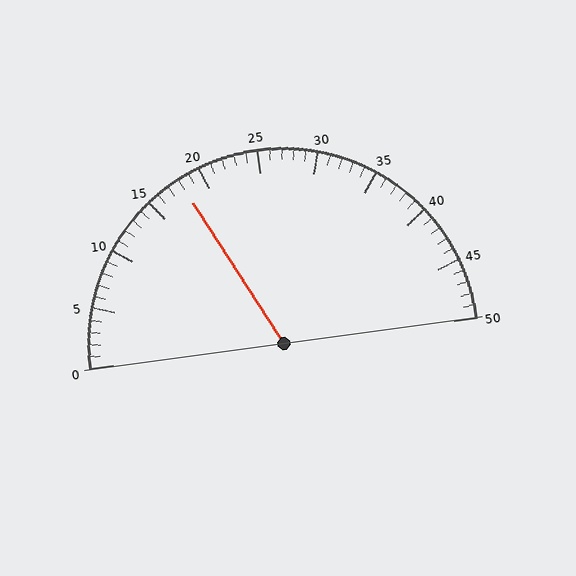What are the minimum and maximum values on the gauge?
The gauge ranges from 0 to 50.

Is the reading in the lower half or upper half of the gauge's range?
The reading is in the lower half of the range (0 to 50).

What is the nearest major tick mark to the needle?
The nearest major tick mark is 20.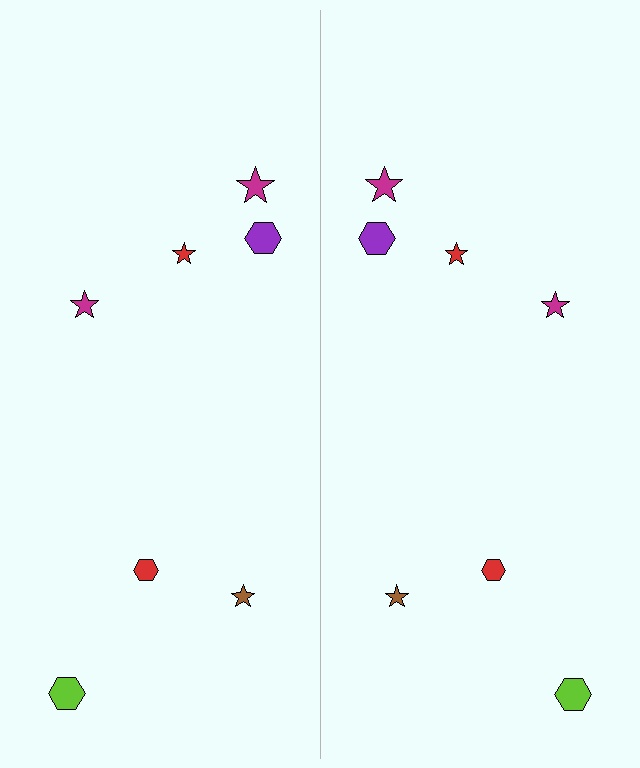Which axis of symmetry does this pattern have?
The pattern has a vertical axis of symmetry running through the center of the image.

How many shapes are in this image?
There are 14 shapes in this image.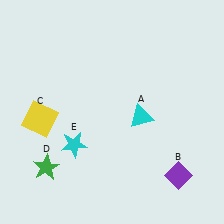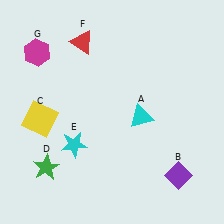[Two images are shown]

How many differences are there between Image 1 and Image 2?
There are 2 differences between the two images.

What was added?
A red triangle (F), a magenta hexagon (G) were added in Image 2.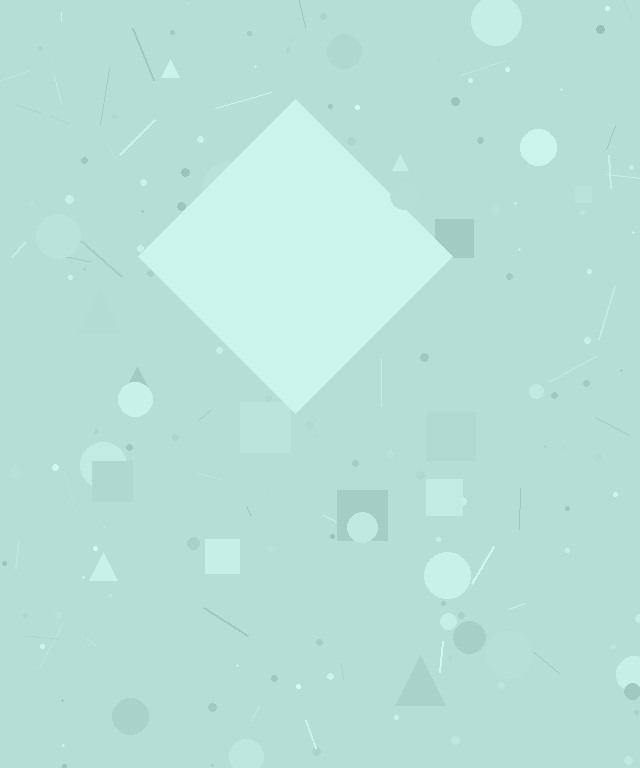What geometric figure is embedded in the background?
A diamond is embedded in the background.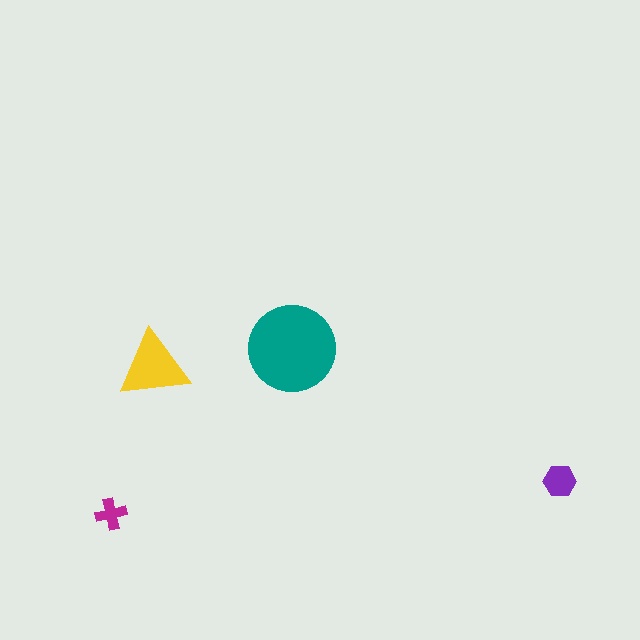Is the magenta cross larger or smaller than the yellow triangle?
Smaller.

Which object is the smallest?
The magenta cross.